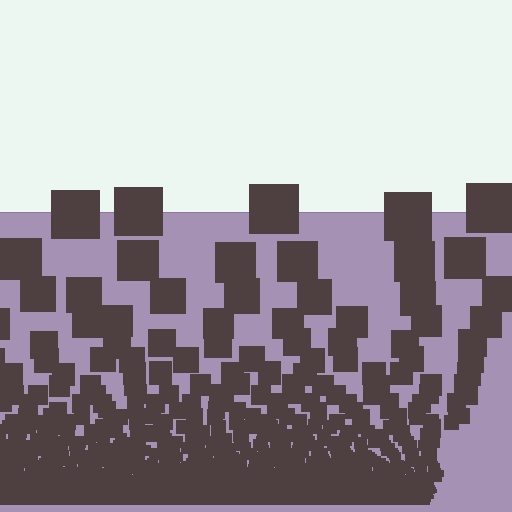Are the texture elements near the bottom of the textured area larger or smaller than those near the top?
Smaller. The gradient is inverted — elements near the bottom are smaller and denser.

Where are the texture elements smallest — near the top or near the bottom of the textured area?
Near the bottom.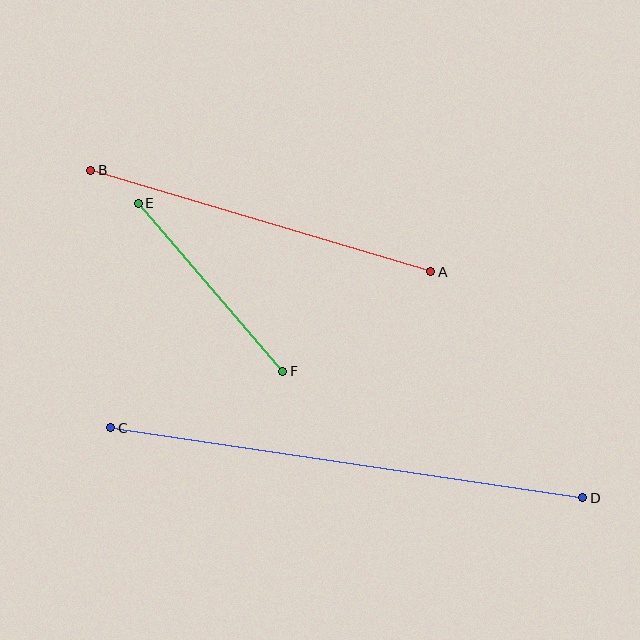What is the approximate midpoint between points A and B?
The midpoint is at approximately (261, 221) pixels.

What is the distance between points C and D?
The distance is approximately 477 pixels.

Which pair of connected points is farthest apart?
Points C and D are farthest apart.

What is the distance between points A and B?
The distance is approximately 355 pixels.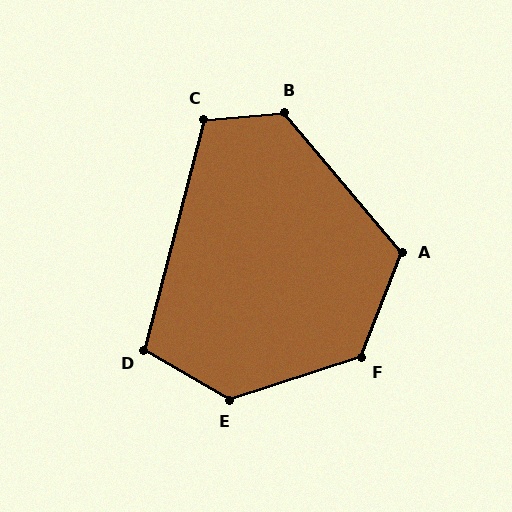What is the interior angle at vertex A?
Approximately 119 degrees (obtuse).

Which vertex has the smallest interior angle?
D, at approximately 106 degrees.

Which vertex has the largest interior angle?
E, at approximately 132 degrees.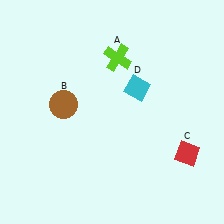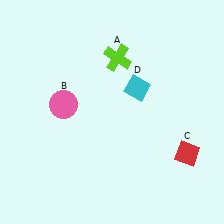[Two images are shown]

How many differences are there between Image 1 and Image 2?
There is 1 difference between the two images.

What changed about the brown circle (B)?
In Image 1, B is brown. In Image 2, it changed to pink.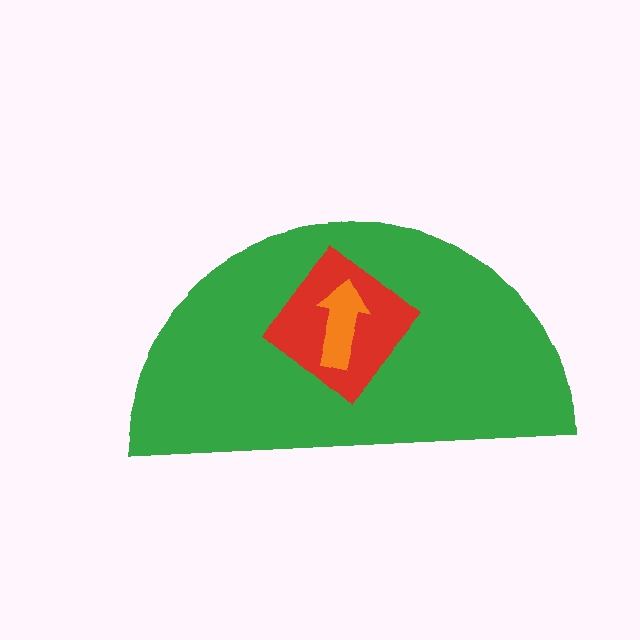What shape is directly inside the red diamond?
The orange arrow.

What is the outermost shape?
The green semicircle.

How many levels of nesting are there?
3.